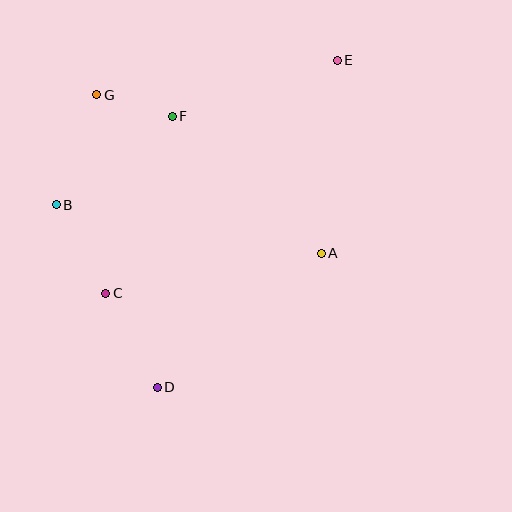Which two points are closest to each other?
Points F and G are closest to each other.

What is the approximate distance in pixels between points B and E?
The distance between B and E is approximately 316 pixels.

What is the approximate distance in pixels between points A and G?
The distance between A and G is approximately 275 pixels.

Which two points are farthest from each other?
Points D and E are farthest from each other.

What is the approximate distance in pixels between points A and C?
The distance between A and C is approximately 219 pixels.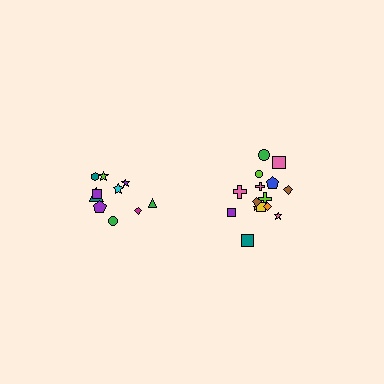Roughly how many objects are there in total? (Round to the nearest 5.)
Roughly 25 objects in total.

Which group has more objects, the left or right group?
The right group.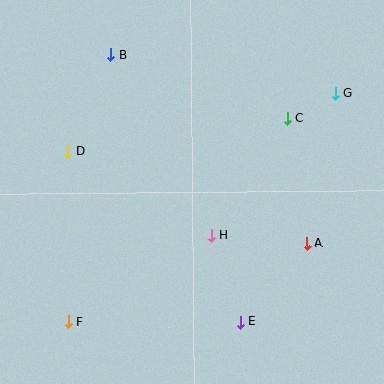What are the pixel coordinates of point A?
Point A is at (307, 243).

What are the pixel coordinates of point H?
Point H is at (212, 235).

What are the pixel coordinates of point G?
Point G is at (335, 93).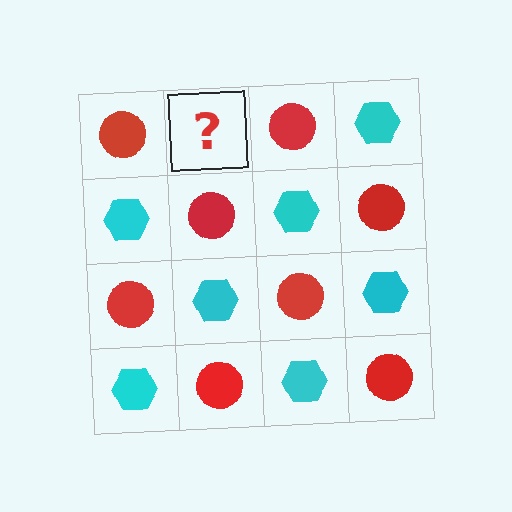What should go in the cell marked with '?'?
The missing cell should contain a cyan hexagon.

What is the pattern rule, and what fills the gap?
The rule is that it alternates red circle and cyan hexagon in a checkerboard pattern. The gap should be filled with a cyan hexagon.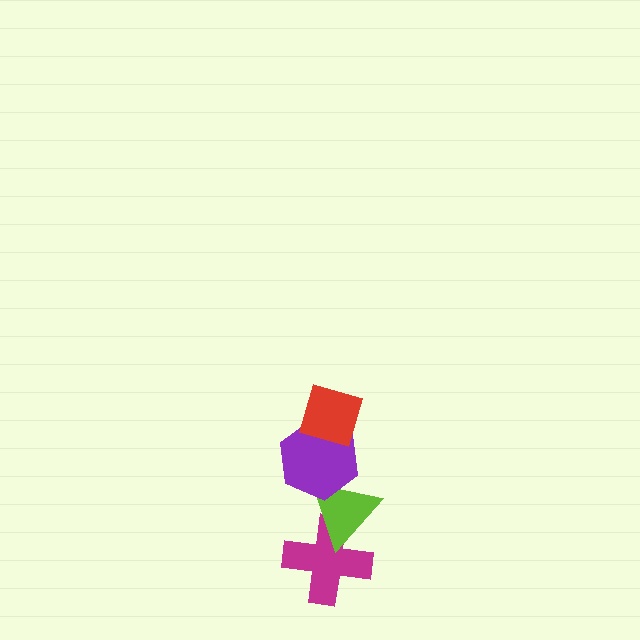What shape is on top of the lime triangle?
The purple hexagon is on top of the lime triangle.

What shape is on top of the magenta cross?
The lime triangle is on top of the magenta cross.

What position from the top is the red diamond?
The red diamond is 1st from the top.